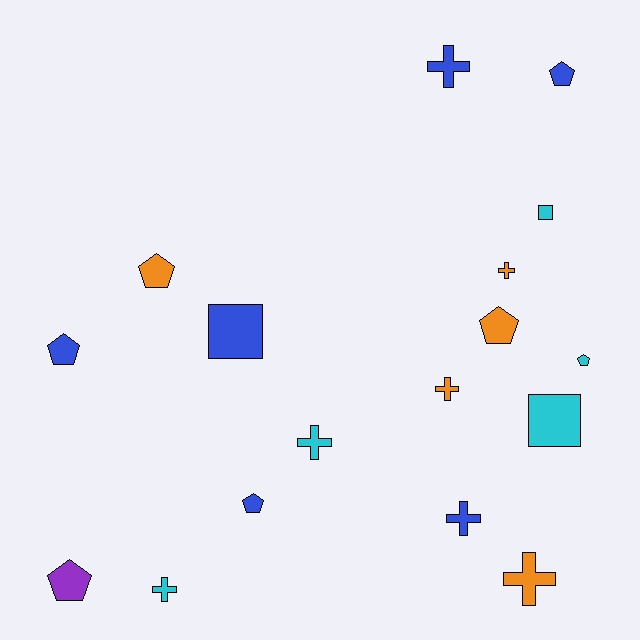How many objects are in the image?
There are 17 objects.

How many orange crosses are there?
There are 3 orange crosses.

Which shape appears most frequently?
Pentagon, with 7 objects.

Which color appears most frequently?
Blue, with 6 objects.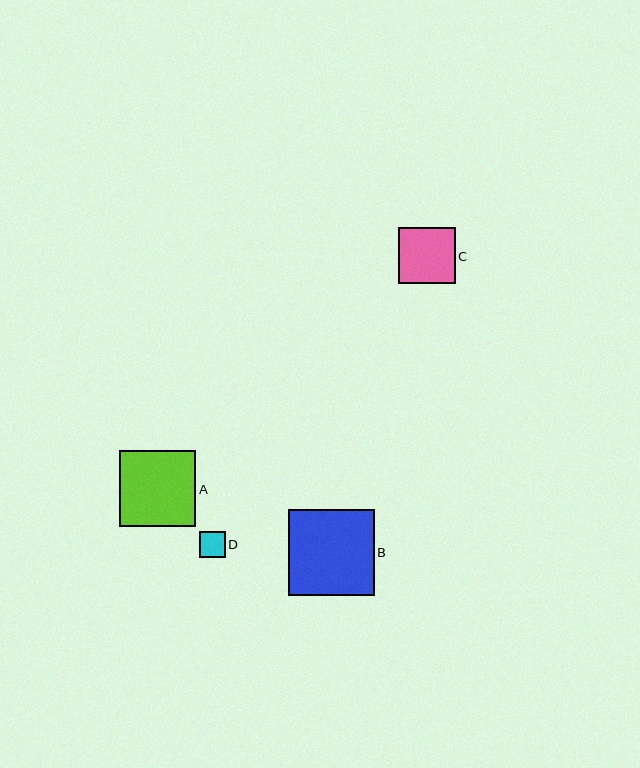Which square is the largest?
Square B is the largest with a size of approximately 86 pixels.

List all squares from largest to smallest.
From largest to smallest: B, A, C, D.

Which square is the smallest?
Square D is the smallest with a size of approximately 25 pixels.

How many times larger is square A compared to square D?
Square A is approximately 3.0 times the size of square D.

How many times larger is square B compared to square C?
Square B is approximately 1.5 times the size of square C.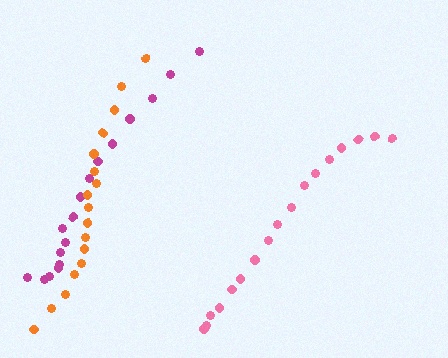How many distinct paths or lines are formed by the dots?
There are 3 distinct paths.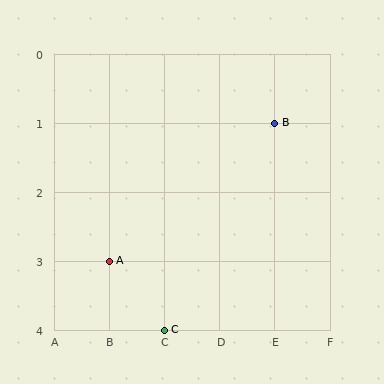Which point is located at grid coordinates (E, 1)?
Point B is at (E, 1).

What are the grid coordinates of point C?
Point C is at grid coordinates (C, 4).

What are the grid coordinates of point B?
Point B is at grid coordinates (E, 1).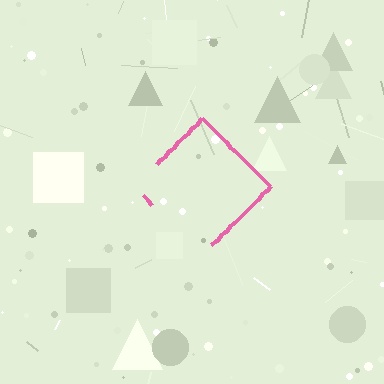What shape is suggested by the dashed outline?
The dashed outline suggests a diamond.